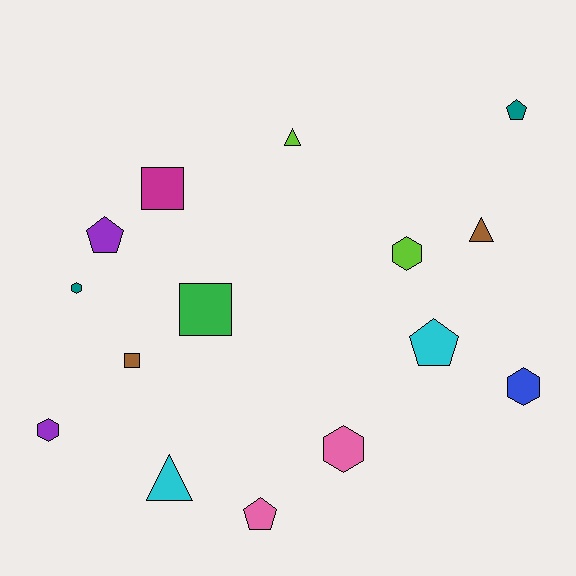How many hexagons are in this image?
There are 5 hexagons.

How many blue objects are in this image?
There is 1 blue object.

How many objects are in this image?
There are 15 objects.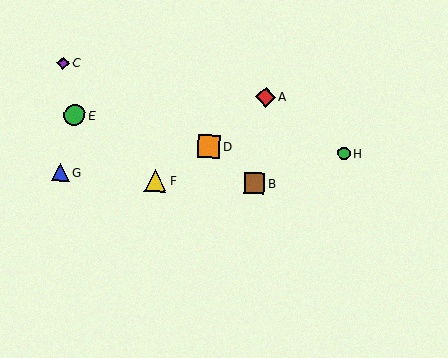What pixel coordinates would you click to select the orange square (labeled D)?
Click at (209, 146) to select the orange square D.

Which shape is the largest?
The orange square (labeled D) is the largest.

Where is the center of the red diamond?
The center of the red diamond is at (265, 97).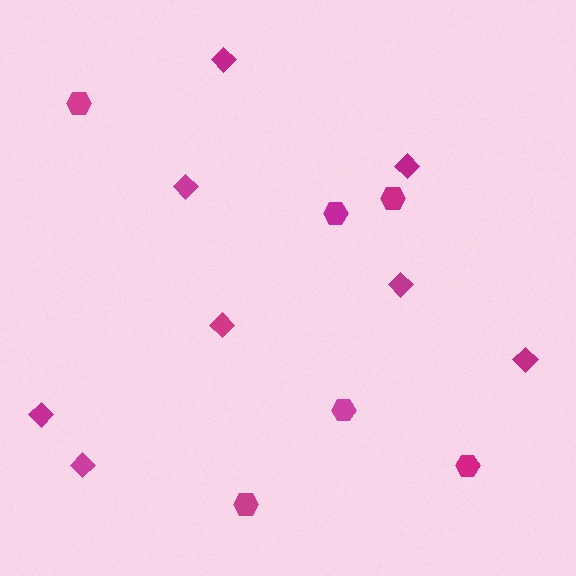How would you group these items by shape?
There are 2 groups: one group of diamonds (8) and one group of hexagons (6).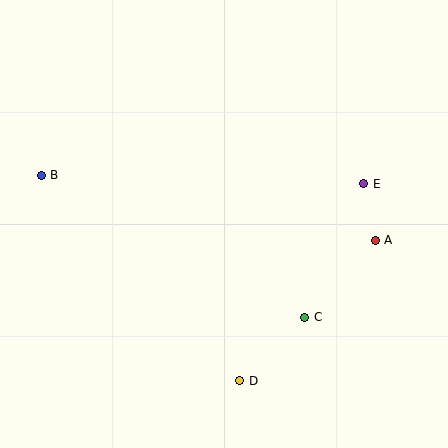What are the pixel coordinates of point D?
Point D is at (240, 381).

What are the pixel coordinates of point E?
Point E is at (364, 184).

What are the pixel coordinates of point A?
Point A is at (375, 240).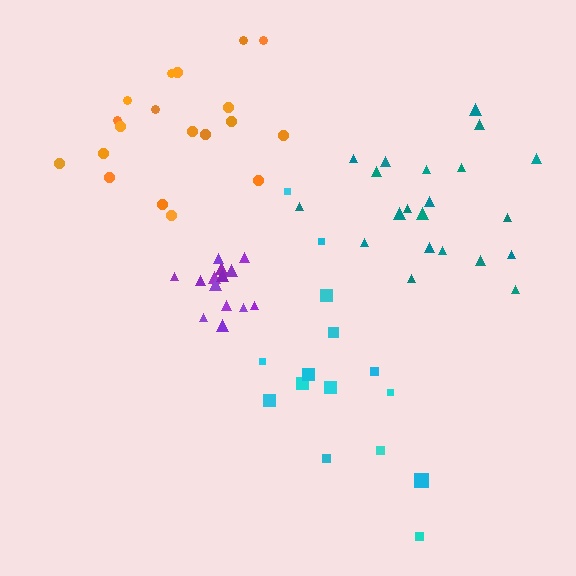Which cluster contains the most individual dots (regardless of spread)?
Teal (21).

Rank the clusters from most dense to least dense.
purple, teal, orange, cyan.